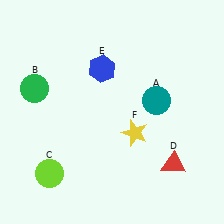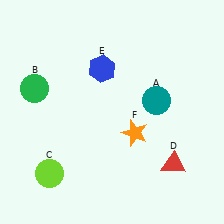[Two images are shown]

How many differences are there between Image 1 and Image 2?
There is 1 difference between the two images.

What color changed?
The star (F) changed from yellow in Image 1 to orange in Image 2.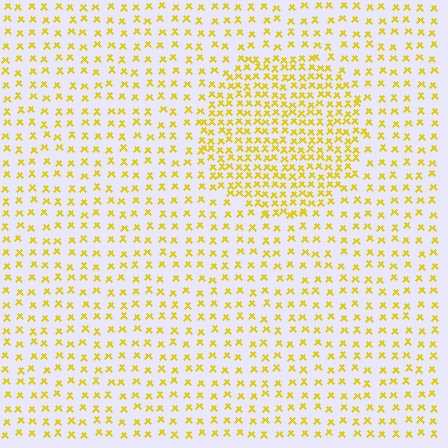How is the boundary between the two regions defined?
The boundary is defined by a change in element density (approximately 2.1x ratio). All elements are the same color, size, and shape.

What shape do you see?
I see a circle.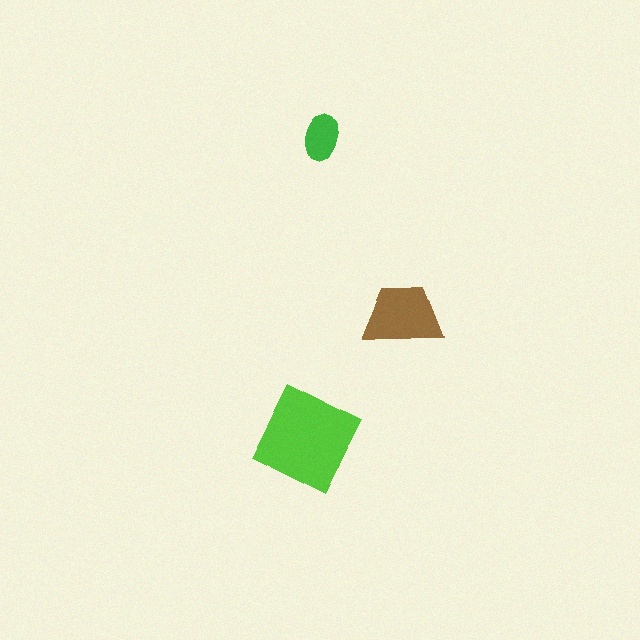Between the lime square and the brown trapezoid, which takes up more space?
The lime square.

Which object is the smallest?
The green ellipse.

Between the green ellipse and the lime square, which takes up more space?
The lime square.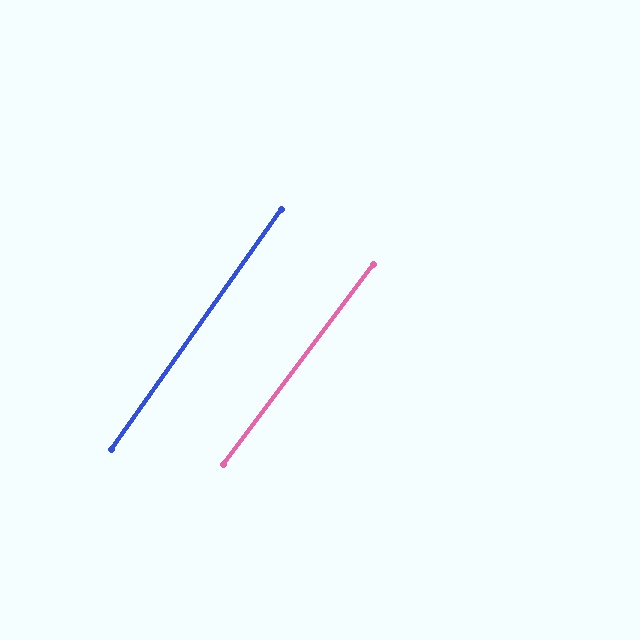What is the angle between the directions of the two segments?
Approximately 2 degrees.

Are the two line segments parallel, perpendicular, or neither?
Parallel — their directions differ by only 1.6°.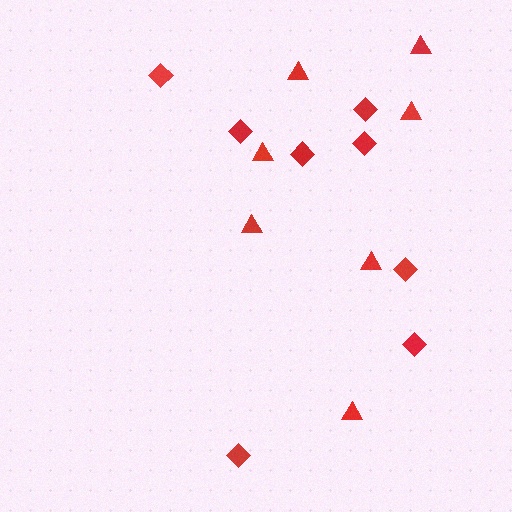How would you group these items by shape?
There are 2 groups: one group of triangles (7) and one group of diamonds (8).